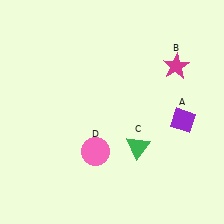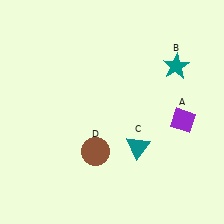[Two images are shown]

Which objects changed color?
B changed from magenta to teal. C changed from green to teal. D changed from pink to brown.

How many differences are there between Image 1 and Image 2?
There are 3 differences between the two images.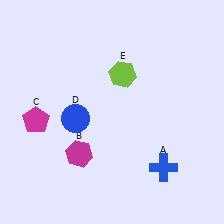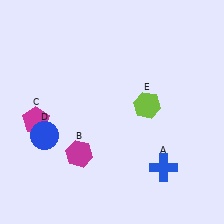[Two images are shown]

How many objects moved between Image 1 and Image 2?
2 objects moved between the two images.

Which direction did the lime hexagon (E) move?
The lime hexagon (E) moved down.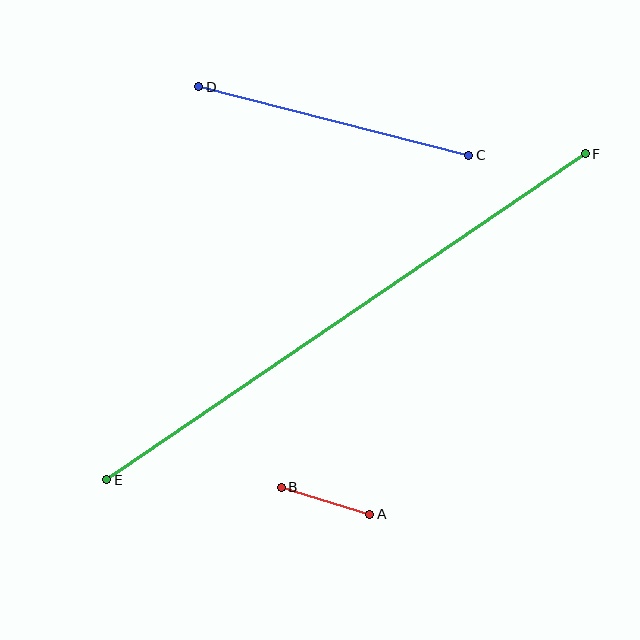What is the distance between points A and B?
The distance is approximately 92 pixels.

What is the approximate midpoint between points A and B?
The midpoint is at approximately (326, 501) pixels.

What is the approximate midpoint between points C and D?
The midpoint is at approximately (334, 121) pixels.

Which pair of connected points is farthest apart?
Points E and F are farthest apart.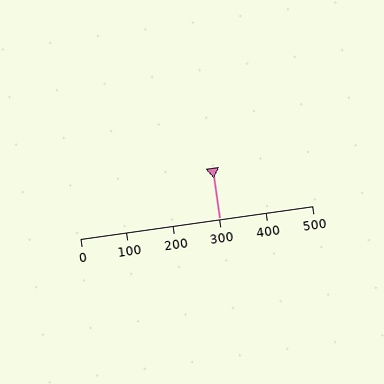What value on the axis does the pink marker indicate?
The marker indicates approximately 300.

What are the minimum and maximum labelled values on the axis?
The axis runs from 0 to 500.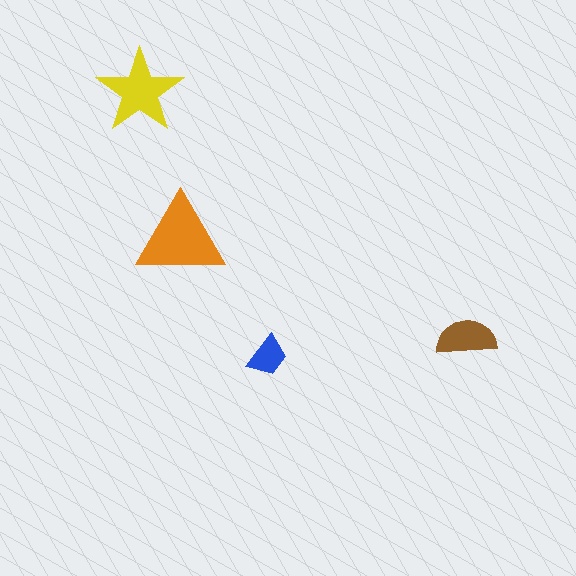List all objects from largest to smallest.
The orange triangle, the yellow star, the brown semicircle, the blue trapezoid.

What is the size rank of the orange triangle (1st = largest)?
1st.